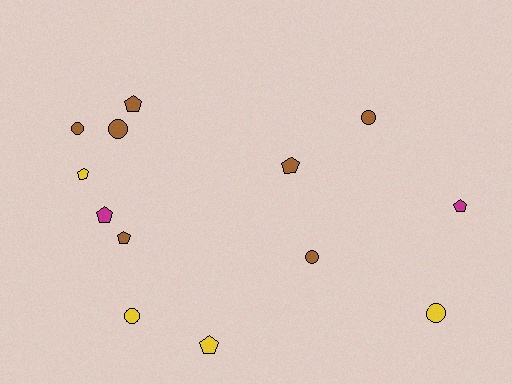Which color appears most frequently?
Brown, with 7 objects.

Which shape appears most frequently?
Pentagon, with 7 objects.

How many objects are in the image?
There are 13 objects.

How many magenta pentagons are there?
There are 2 magenta pentagons.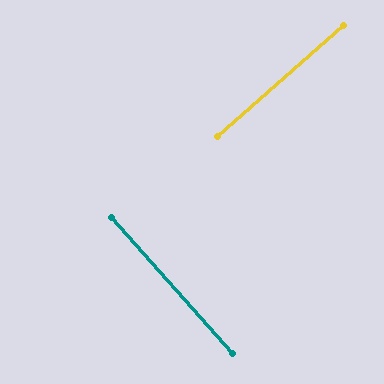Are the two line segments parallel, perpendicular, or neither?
Perpendicular — they meet at approximately 90°.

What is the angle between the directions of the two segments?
Approximately 90 degrees.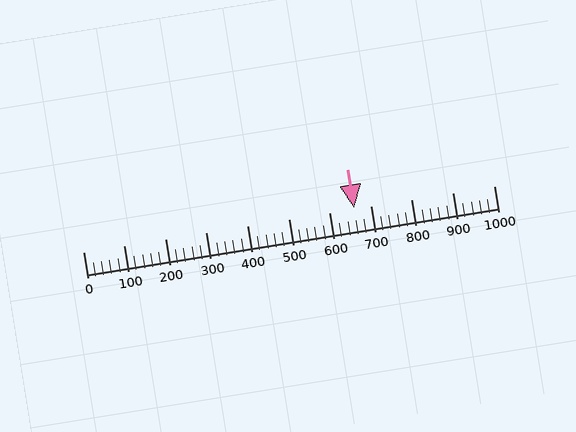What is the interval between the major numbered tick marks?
The major tick marks are spaced 100 units apart.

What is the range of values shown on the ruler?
The ruler shows values from 0 to 1000.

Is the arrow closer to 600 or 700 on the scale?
The arrow is closer to 700.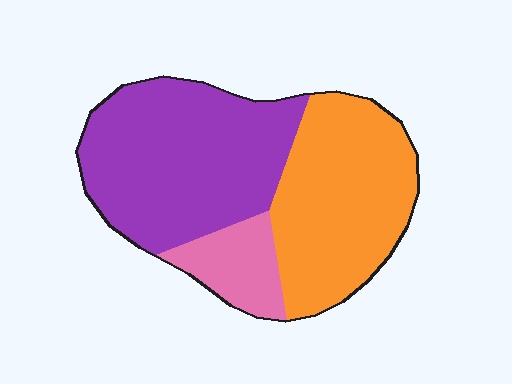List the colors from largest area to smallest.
From largest to smallest: purple, orange, pink.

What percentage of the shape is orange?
Orange covers 40% of the shape.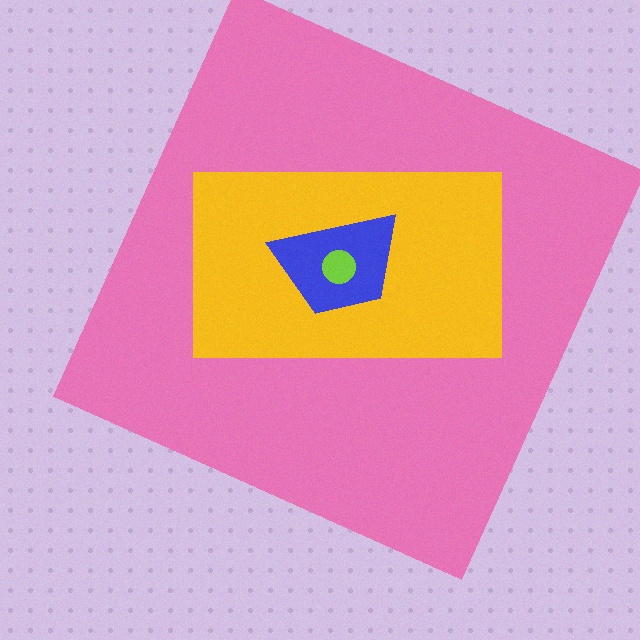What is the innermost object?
The lime circle.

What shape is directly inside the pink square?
The yellow rectangle.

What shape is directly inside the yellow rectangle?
The blue trapezoid.